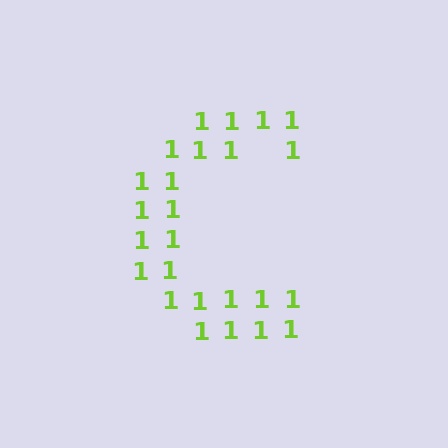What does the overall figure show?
The overall figure shows the letter C.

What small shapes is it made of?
It is made of small digit 1's.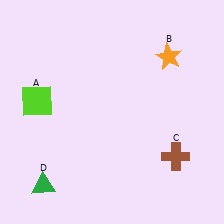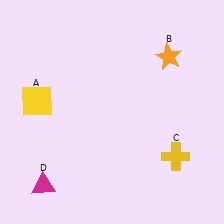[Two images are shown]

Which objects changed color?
A changed from lime to yellow. C changed from brown to yellow. D changed from green to magenta.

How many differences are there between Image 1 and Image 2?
There are 3 differences between the two images.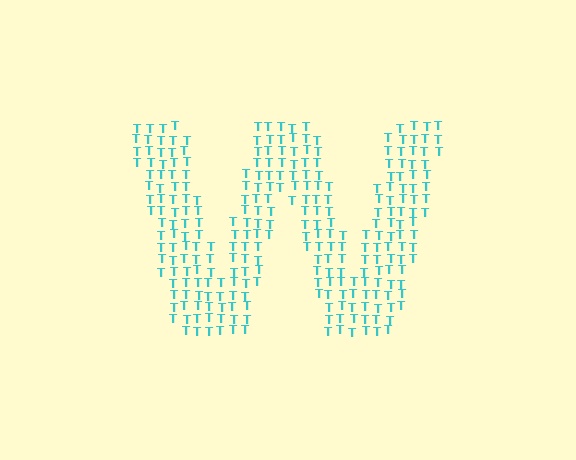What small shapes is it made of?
It is made of small letter T's.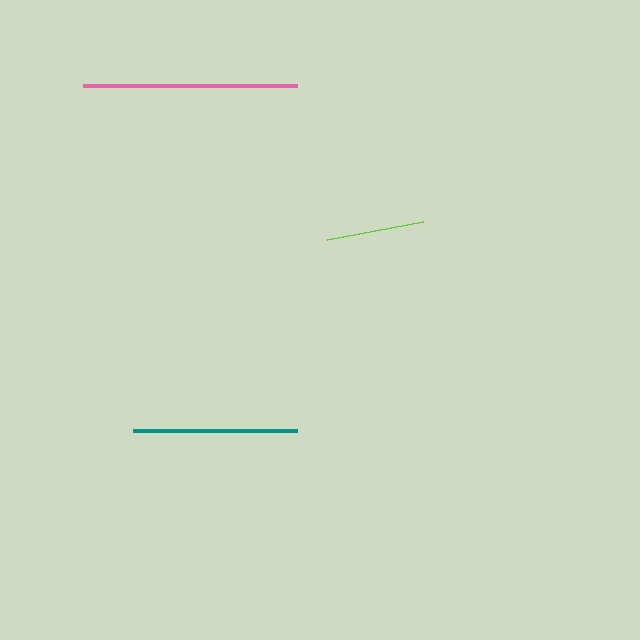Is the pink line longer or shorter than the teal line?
The pink line is longer than the teal line.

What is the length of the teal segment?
The teal segment is approximately 165 pixels long.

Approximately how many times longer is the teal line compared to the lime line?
The teal line is approximately 1.7 times the length of the lime line.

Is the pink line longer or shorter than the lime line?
The pink line is longer than the lime line.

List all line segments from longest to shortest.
From longest to shortest: pink, teal, lime.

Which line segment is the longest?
The pink line is the longest at approximately 215 pixels.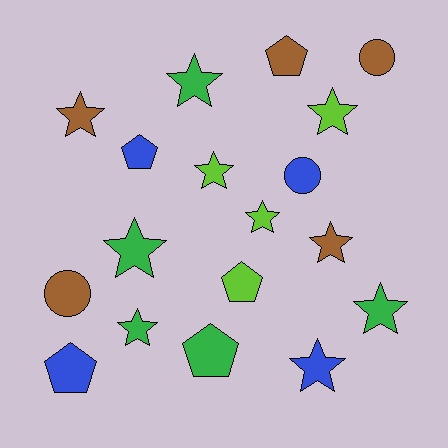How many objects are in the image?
There are 18 objects.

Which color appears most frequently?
Green, with 5 objects.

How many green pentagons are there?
There is 1 green pentagon.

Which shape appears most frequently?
Star, with 10 objects.